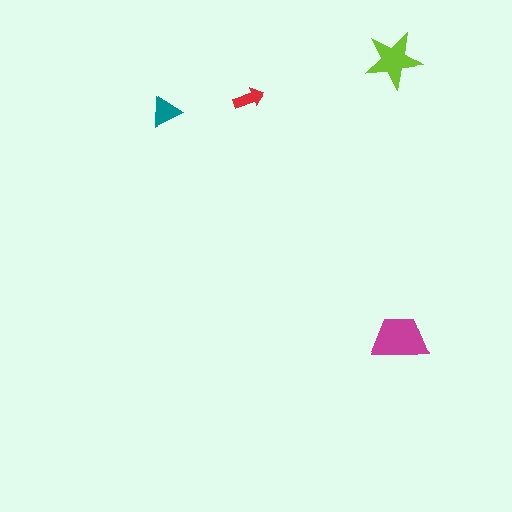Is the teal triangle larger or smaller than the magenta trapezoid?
Smaller.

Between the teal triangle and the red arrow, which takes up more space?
The teal triangle.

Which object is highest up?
The lime star is topmost.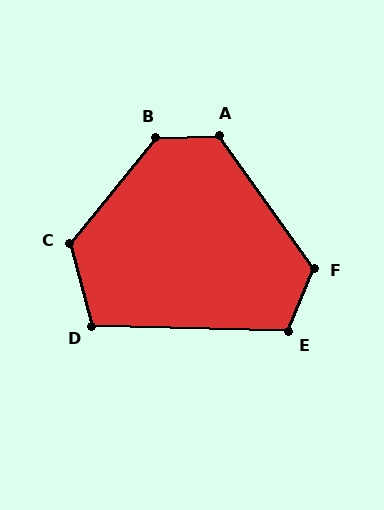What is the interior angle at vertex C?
Approximately 126 degrees (obtuse).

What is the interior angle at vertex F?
Approximately 122 degrees (obtuse).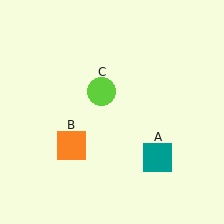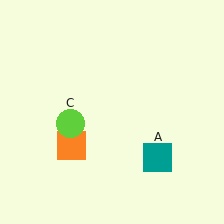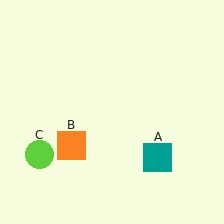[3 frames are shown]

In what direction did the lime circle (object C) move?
The lime circle (object C) moved down and to the left.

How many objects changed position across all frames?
1 object changed position: lime circle (object C).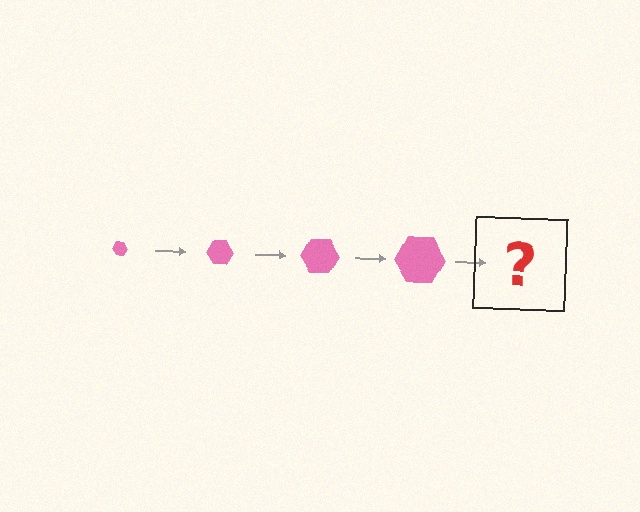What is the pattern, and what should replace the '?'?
The pattern is that the hexagon gets progressively larger each step. The '?' should be a pink hexagon, larger than the previous one.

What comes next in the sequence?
The next element should be a pink hexagon, larger than the previous one.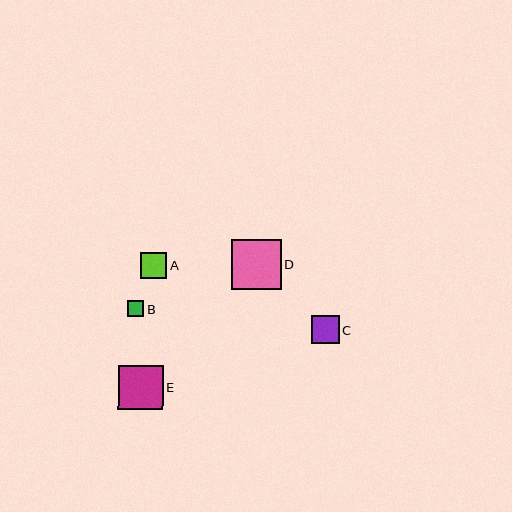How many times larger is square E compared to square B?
Square E is approximately 2.7 times the size of square B.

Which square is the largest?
Square D is the largest with a size of approximately 50 pixels.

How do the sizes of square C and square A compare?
Square C and square A are approximately the same size.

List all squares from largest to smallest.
From largest to smallest: D, E, C, A, B.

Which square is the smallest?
Square B is the smallest with a size of approximately 16 pixels.